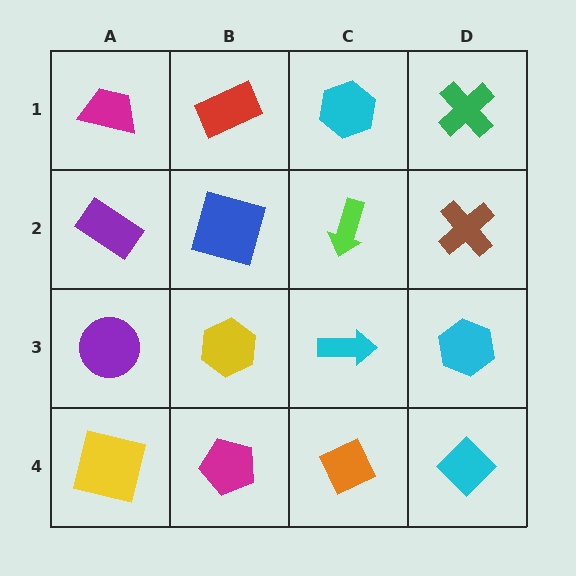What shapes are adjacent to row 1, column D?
A brown cross (row 2, column D), a cyan hexagon (row 1, column C).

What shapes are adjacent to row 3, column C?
A lime arrow (row 2, column C), an orange diamond (row 4, column C), a yellow hexagon (row 3, column B), a cyan hexagon (row 3, column D).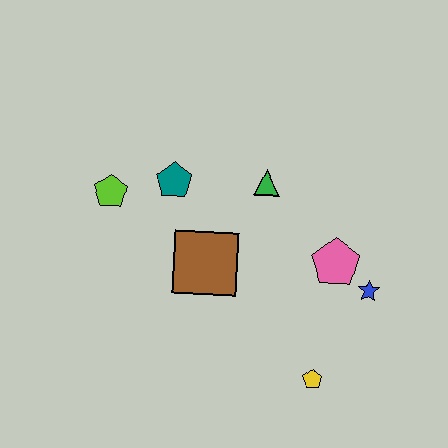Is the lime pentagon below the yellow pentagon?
No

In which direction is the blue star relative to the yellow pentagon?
The blue star is above the yellow pentagon.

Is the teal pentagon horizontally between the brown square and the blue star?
No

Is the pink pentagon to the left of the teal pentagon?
No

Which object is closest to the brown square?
The teal pentagon is closest to the brown square.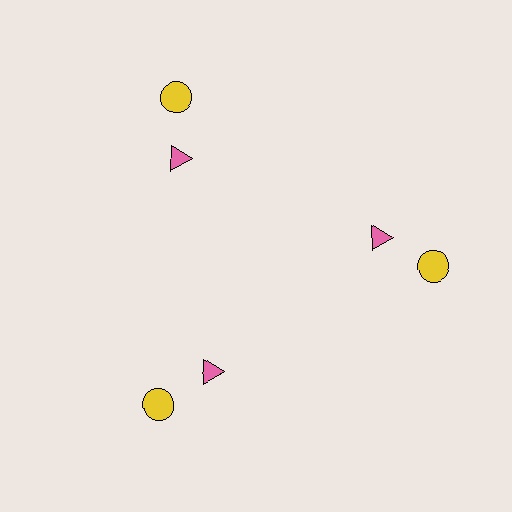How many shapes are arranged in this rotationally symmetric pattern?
There are 6 shapes, arranged in 3 groups of 2.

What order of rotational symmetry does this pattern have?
This pattern has 3-fold rotational symmetry.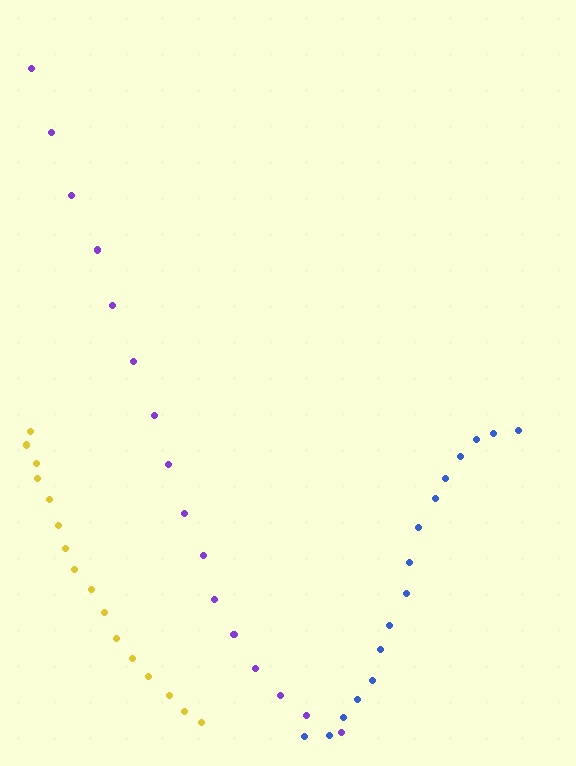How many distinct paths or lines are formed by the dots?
There are 3 distinct paths.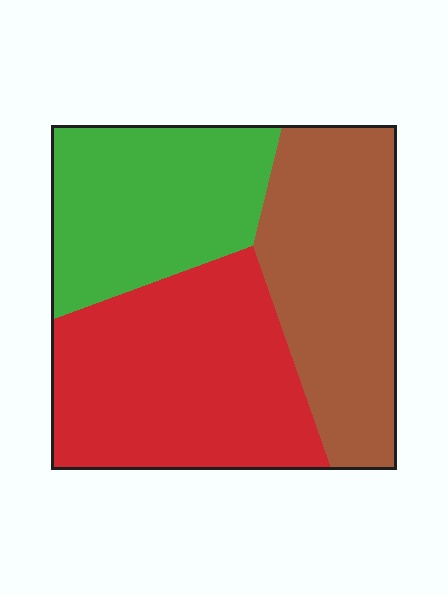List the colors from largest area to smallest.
From largest to smallest: red, brown, green.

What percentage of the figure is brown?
Brown covers about 35% of the figure.